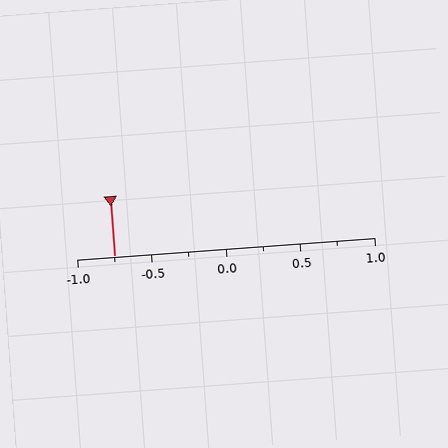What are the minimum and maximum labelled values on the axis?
The axis runs from -1.0 to 1.0.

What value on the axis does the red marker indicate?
The marker indicates approximately -0.75.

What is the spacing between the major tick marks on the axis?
The major ticks are spaced 0.5 apart.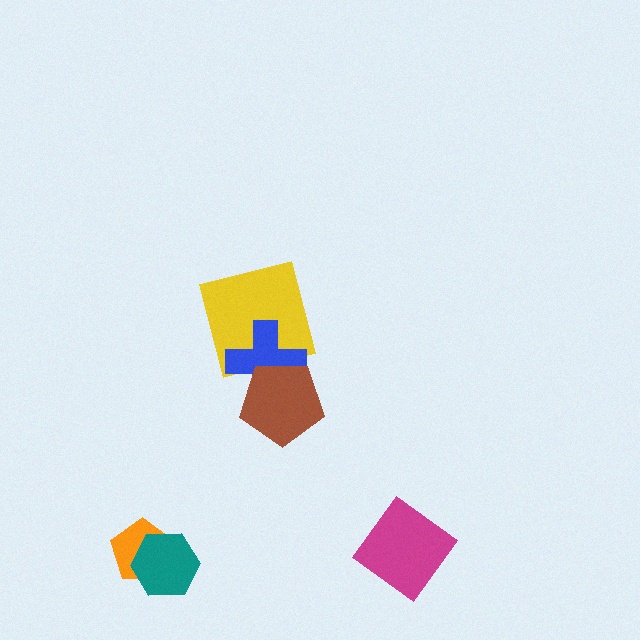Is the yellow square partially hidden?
Yes, it is partially covered by another shape.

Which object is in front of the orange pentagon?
The teal hexagon is in front of the orange pentagon.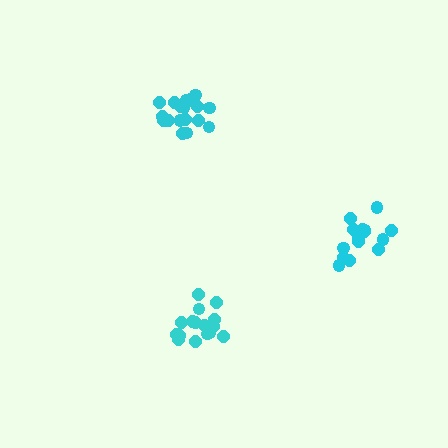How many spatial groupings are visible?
There are 3 spatial groupings.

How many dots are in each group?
Group 1: 16 dots, Group 2: 17 dots, Group 3: 19 dots (52 total).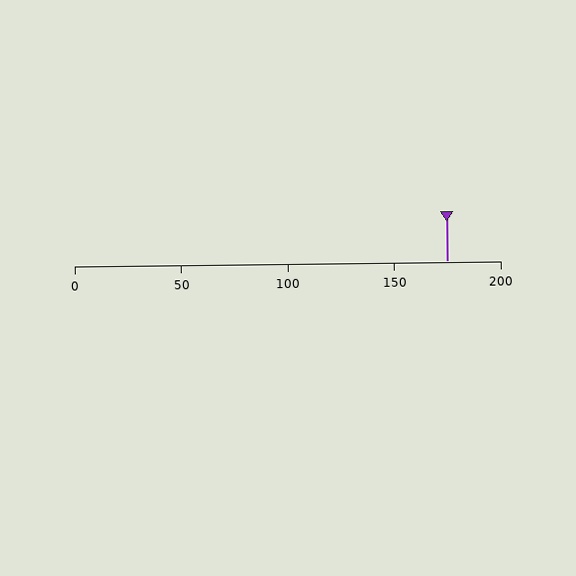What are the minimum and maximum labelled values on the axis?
The axis runs from 0 to 200.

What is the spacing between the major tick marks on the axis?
The major ticks are spaced 50 apart.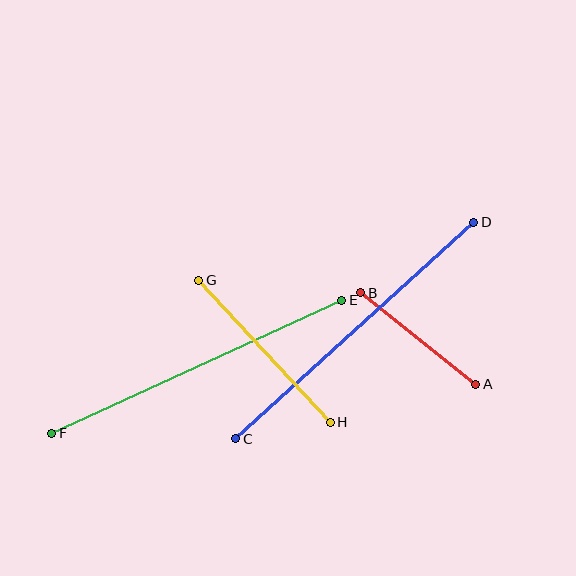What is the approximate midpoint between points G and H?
The midpoint is at approximately (264, 351) pixels.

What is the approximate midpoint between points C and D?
The midpoint is at approximately (355, 330) pixels.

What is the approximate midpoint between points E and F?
The midpoint is at approximately (197, 367) pixels.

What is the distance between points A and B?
The distance is approximately 147 pixels.